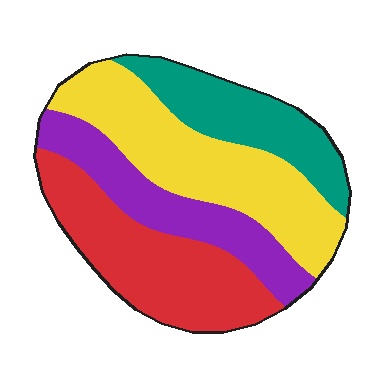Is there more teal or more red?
Red.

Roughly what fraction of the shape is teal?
Teal covers about 20% of the shape.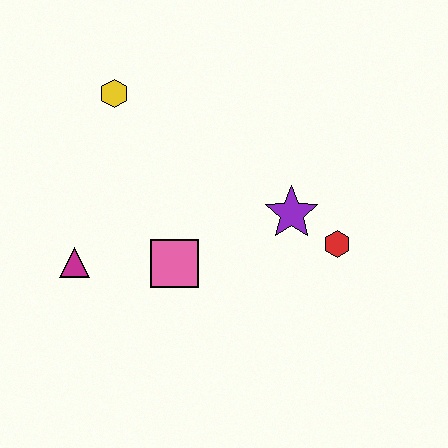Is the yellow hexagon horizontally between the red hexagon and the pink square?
No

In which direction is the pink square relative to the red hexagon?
The pink square is to the left of the red hexagon.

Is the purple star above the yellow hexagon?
No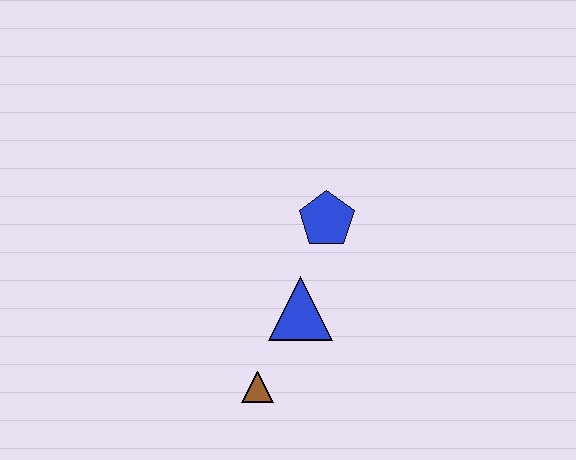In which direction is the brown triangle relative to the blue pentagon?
The brown triangle is below the blue pentagon.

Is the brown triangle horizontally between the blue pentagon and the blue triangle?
No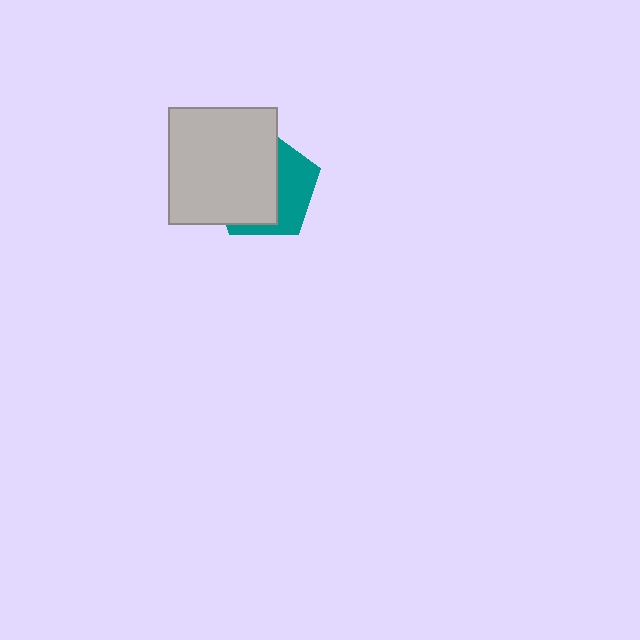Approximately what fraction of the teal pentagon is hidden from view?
Roughly 61% of the teal pentagon is hidden behind the light gray rectangle.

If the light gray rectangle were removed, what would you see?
You would see the complete teal pentagon.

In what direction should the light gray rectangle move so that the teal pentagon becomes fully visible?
The light gray rectangle should move left. That is the shortest direction to clear the overlap and leave the teal pentagon fully visible.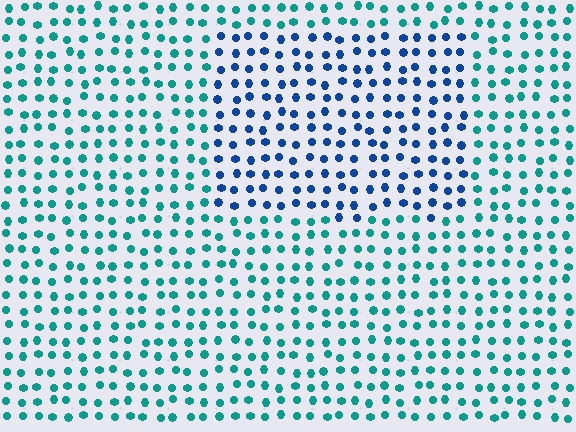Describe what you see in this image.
The image is filled with small teal elements in a uniform arrangement. A rectangle-shaped region is visible where the elements are tinted to a slightly different hue, forming a subtle color boundary.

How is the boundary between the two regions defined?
The boundary is defined purely by a slight shift in hue (about 44 degrees). Spacing, size, and orientation are identical on both sides.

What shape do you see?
I see a rectangle.